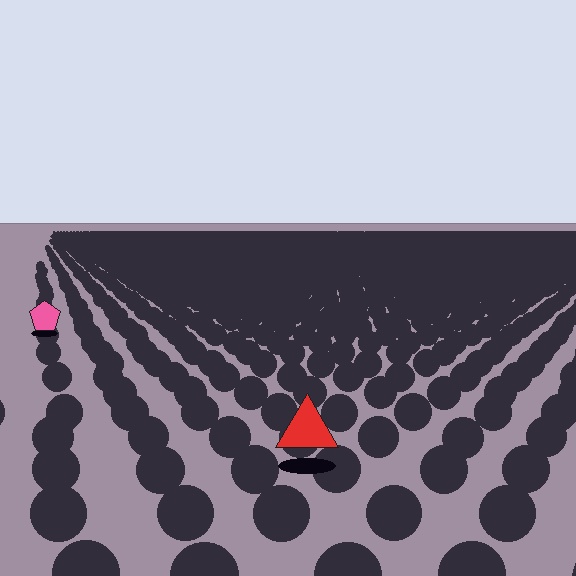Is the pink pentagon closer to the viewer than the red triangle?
No. The red triangle is closer — you can tell from the texture gradient: the ground texture is coarser near it.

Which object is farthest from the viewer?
The pink pentagon is farthest from the viewer. It appears smaller and the ground texture around it is denser.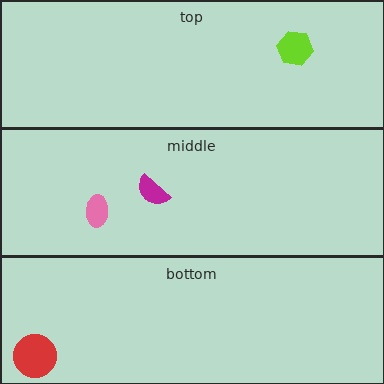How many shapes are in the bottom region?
1.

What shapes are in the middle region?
The pink ellipse, the magenta semicircle.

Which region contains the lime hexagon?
The top region.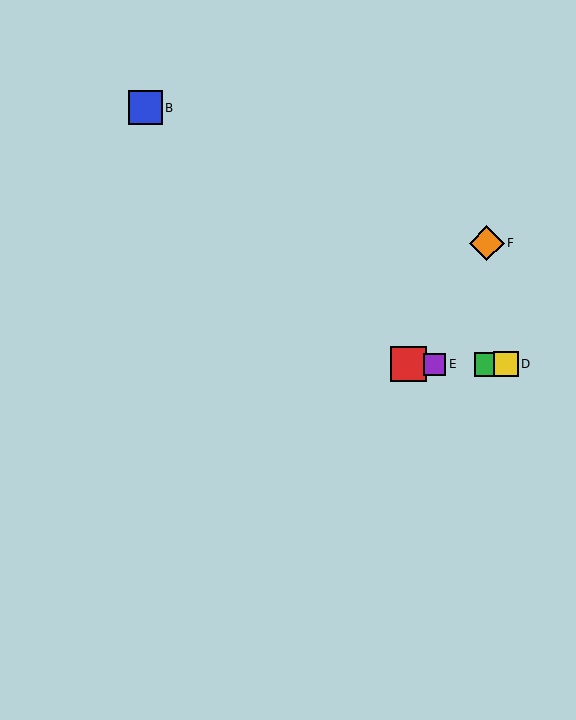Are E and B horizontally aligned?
No, E is at y≈364 and B is at y≈108.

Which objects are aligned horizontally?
Objects A, C, D, E are aligned horizontally.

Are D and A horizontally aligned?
Yes, both are at y≈364.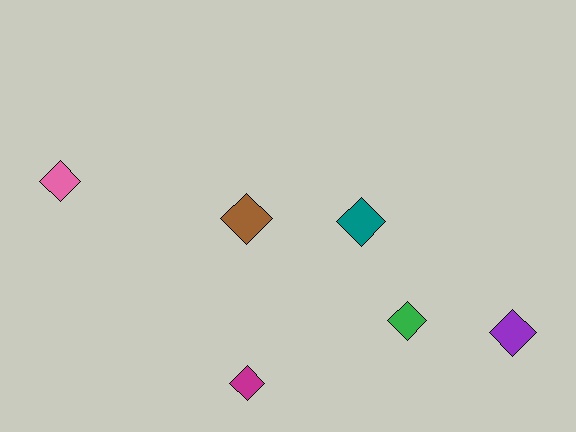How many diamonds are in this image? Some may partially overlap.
There are 6 diamonds.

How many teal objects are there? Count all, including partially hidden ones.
There is 1 teal object.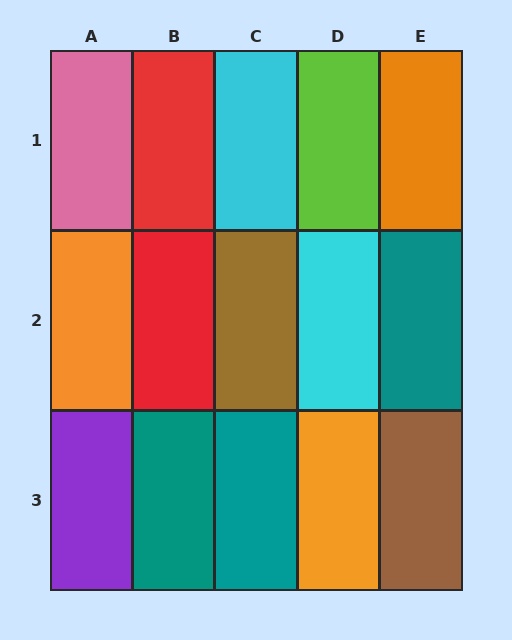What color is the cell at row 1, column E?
Orange.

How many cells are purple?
1 cell is purple.